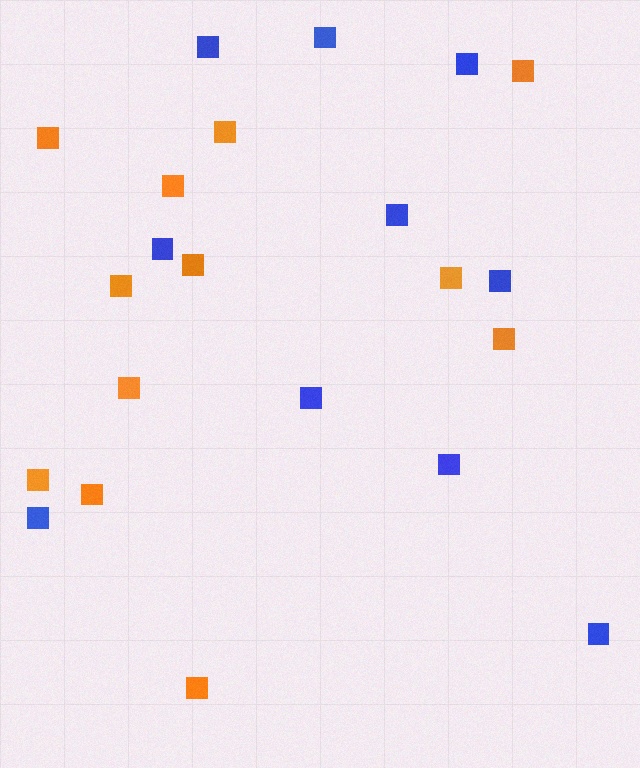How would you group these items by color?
There are 2 groups: one group of orange squares (12) and one group of blue squares (10).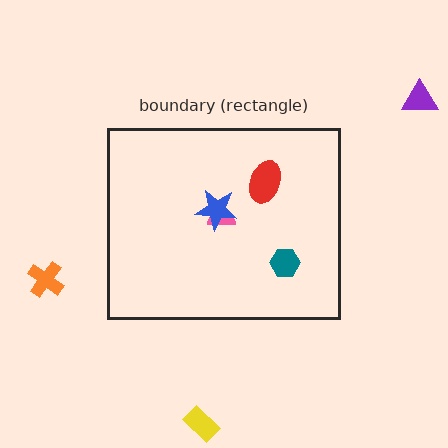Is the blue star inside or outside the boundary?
Inside.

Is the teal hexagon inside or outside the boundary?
Inside.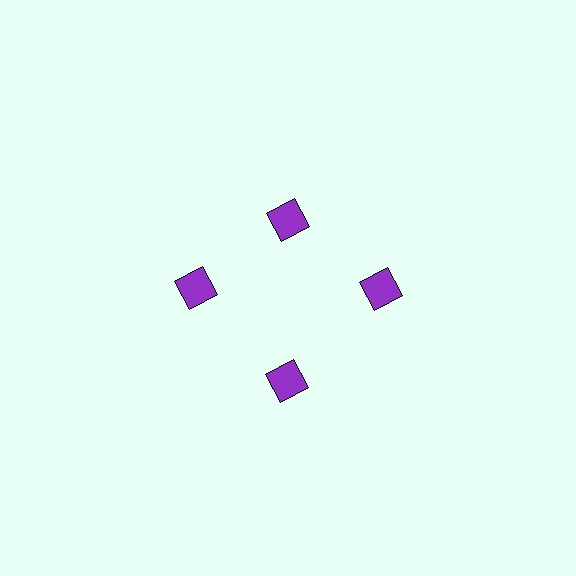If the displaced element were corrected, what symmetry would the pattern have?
It would have 4-fold rotational symmetry — the pattern would map onto itself every 90 degrees.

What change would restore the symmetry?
The symmetry would be restored by moving it outward, back onto the ring so that all 4 squares sit at equal angles and equal distance from the center.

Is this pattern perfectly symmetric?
No. The 4 purple squares are arranged in a ring, but one element near the 12 o'clock position is pulled inward toward the center, breaking the 4-fold rotational symmetry.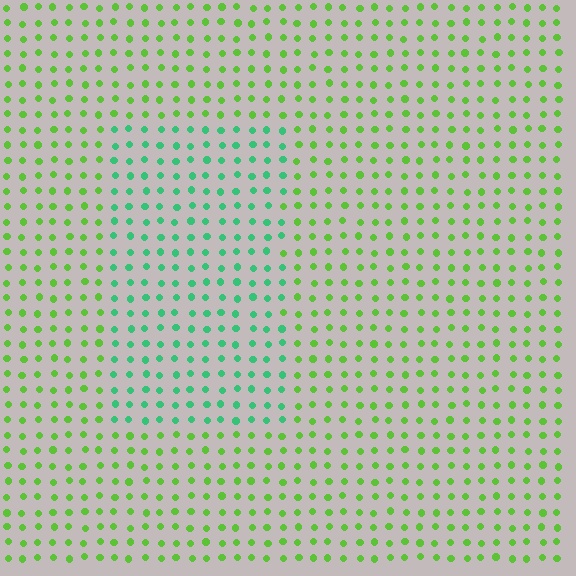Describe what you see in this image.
The image is filled with small lime elements in a uniform arrangement. A rectangle-shaped region is visible where the elements are tinted to a slightly different hue, forming a subtle color boundary.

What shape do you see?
I see a rectangle.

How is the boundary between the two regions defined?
The boundary is defined purely by a slight shift in hue (about 43 degrees). Spacing, size, and orientation are identical on both sides.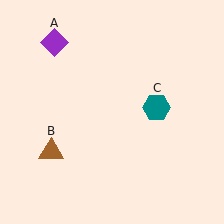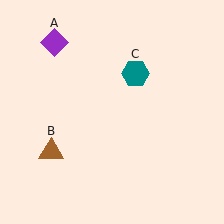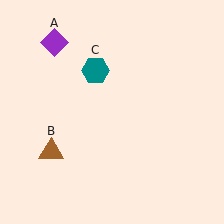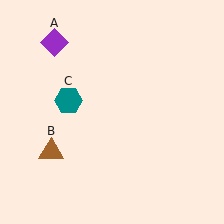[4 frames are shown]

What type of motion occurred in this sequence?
The teal hexagon (object C) rotated counterclockwise around the center of the scene.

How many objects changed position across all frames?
1 object changed position: teal hexagon (object C).